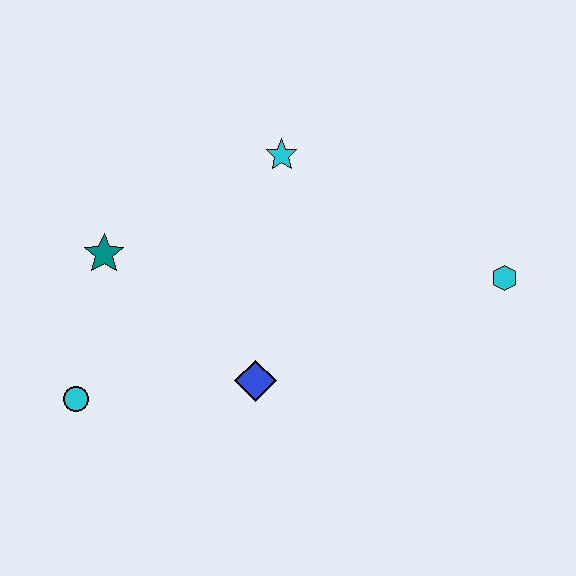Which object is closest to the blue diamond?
The cyan circle is closest to the blue diamond.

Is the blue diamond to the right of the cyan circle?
Yes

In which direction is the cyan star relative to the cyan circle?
The cyan star is above the cyan circle.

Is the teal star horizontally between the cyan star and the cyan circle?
Yes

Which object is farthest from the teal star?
The cyan hexagon is farthest from the teal star.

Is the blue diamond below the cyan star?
Yes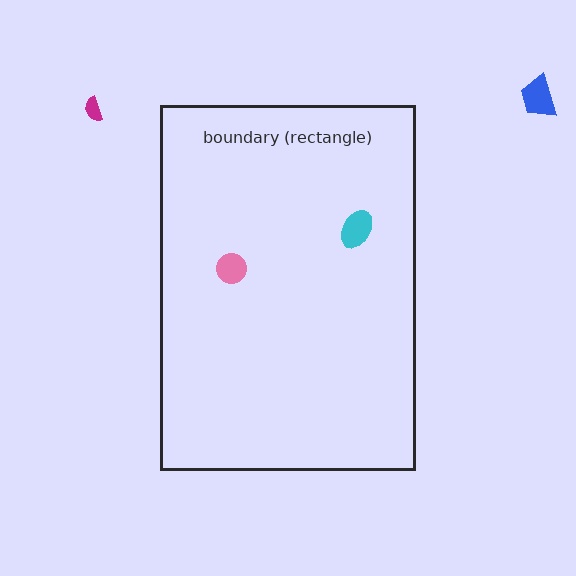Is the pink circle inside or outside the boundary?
Inside.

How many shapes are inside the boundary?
2 inside, 2 outside.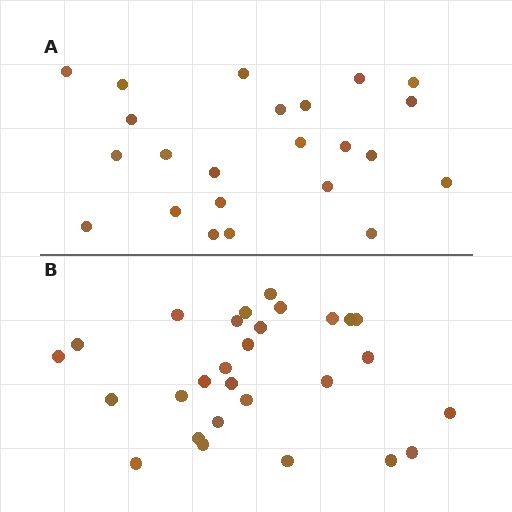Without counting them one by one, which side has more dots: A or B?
Region B (the bottom region) has more dots.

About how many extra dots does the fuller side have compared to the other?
Region B has about 5 more dots than region A.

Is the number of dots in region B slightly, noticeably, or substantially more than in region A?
Region B has only slightly more — the two regions are fairly close. The ratio is roughly 1.2 to 1.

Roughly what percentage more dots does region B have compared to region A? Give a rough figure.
About 20% more.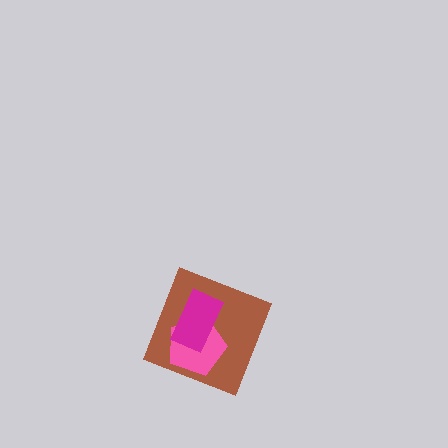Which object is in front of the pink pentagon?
The magenta rectangle is in front of the pink pentagon.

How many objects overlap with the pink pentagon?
2 objects overlap with the pink pentagon.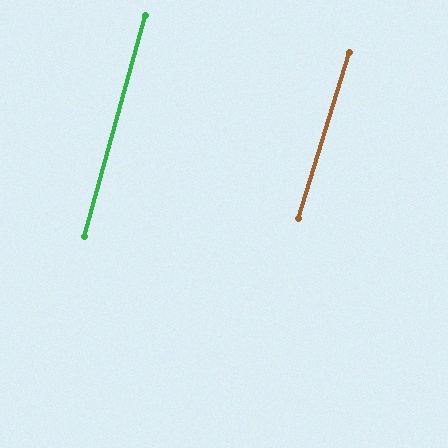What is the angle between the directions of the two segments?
Approximately 2 degrees.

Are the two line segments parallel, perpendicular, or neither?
Parallel — their directions differ by only 1.6°.